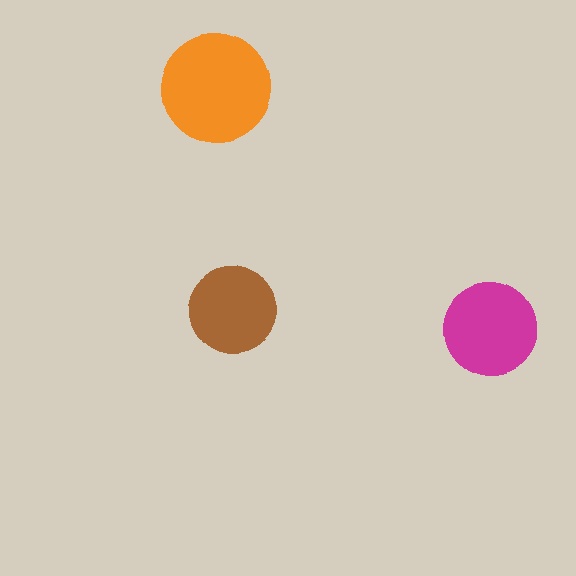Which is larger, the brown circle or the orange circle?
The orange one.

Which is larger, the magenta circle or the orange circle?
The orange one.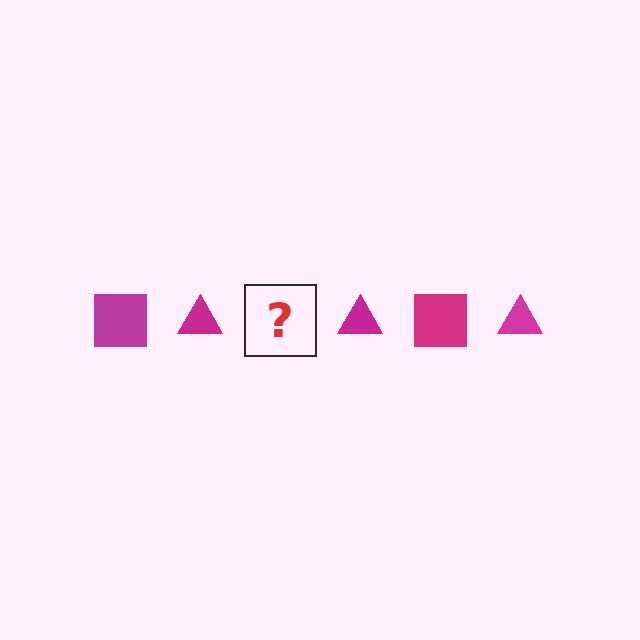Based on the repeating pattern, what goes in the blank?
The blank should be a magenta square.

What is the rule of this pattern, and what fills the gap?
The rule is that the pattern cycles through square, triangle shapes in magenta. The gap should be filled with a magenta square.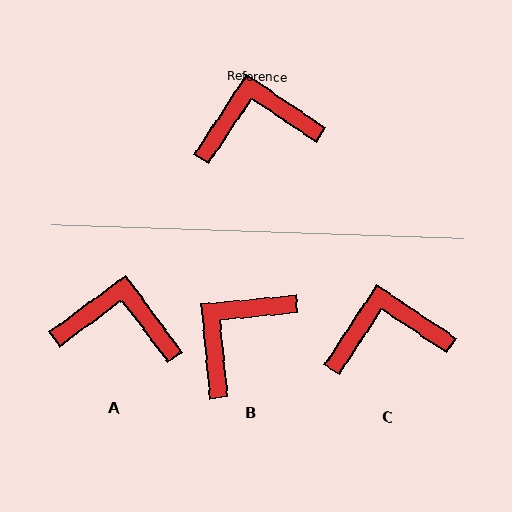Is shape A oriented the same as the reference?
No, it is off by about 20 degrees.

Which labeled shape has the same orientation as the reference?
C.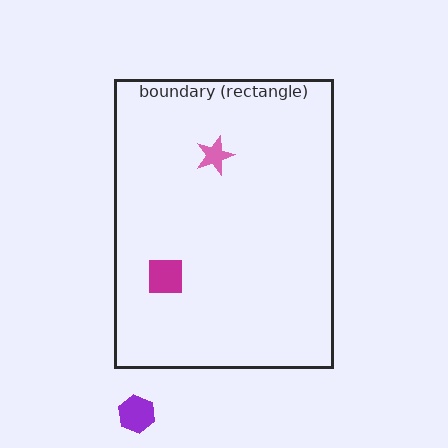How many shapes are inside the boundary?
2 inside, 1 outside.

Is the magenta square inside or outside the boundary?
Inside.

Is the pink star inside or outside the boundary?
Inside.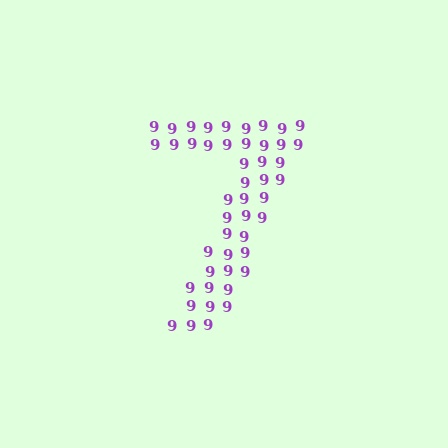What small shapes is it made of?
It is made of small digit 9's.